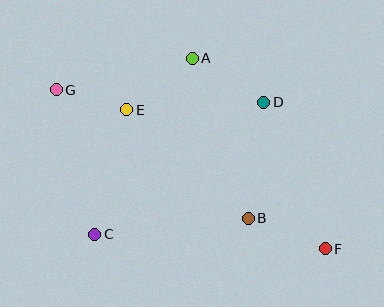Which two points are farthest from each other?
Points F and G are farthest from each other.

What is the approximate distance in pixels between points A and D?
The distance between A and D is approximately 84 pixels.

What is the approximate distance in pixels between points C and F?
The distance between C and F is approximately 231 pixels.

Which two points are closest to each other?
Points E and G are closest to each other.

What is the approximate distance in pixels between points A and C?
The distance between A and C is approximately 201 pixels.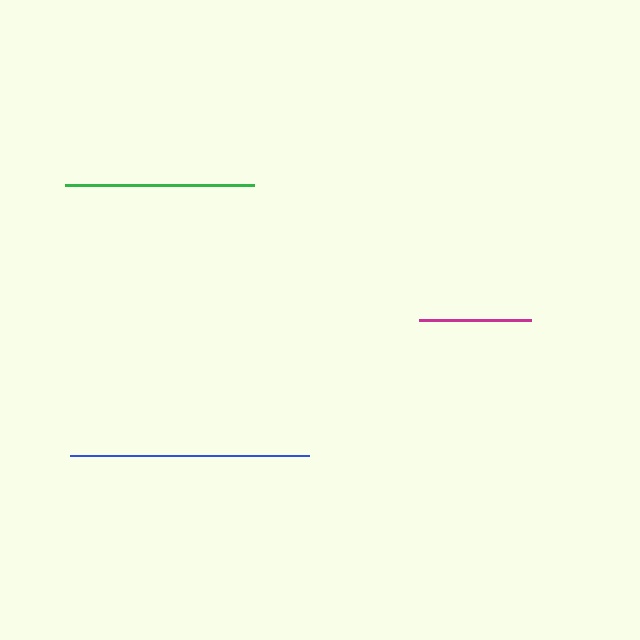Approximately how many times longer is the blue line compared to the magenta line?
The blue line is approximately 2.1 times the length of the magenta line.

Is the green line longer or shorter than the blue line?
The blue line is longer than the green line.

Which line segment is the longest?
The blue line is the longest at approximately 239 pixels.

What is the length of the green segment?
The green segment is approximately 189 pixels long.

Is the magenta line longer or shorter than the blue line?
The blue line is longer than the magenta line.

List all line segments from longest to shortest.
From longest to shortest: blue, green, magenta.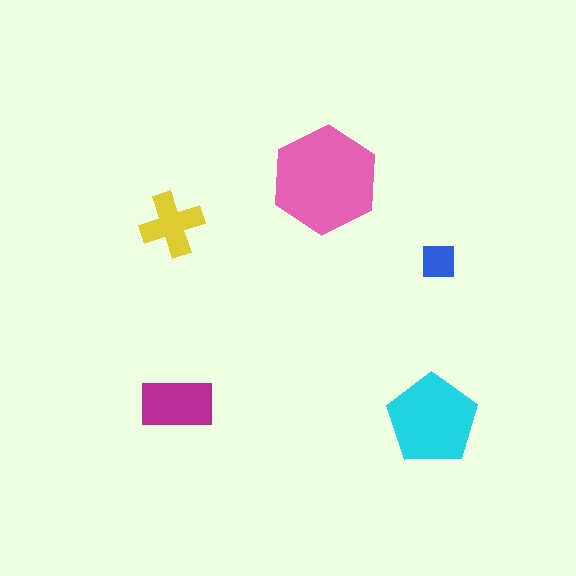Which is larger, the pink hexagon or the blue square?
The pink hexagon.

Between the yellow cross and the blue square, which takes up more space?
The yellow cross.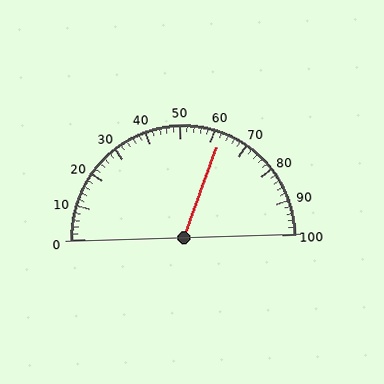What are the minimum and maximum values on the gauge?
The gauge ranges from 0 to 100.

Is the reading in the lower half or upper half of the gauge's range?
The reading is in the upper half of the range (0 to 100).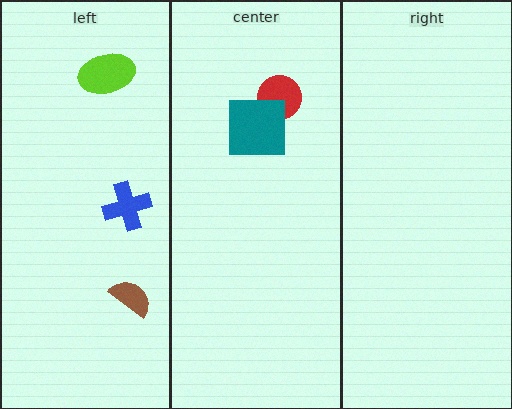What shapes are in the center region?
The red circle, the teal square.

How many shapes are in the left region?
3.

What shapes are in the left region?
The blue cross, the brown semicircle, the lime ellipse.